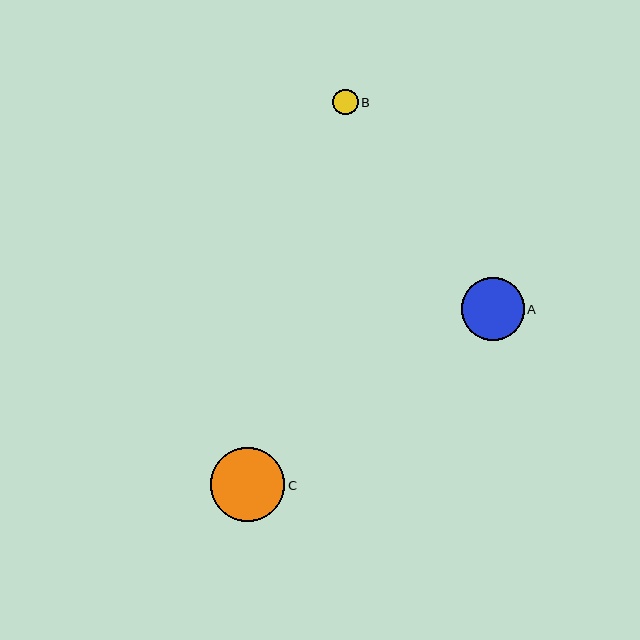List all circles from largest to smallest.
From largest to smallest: C, A, B.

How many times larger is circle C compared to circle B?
Circle C is approximately 2.9 times the size of circle B.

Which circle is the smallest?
Circle B is the smallest with a size of approximately 26 pixels.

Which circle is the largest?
Circle C is the largest with a size of approximately 74 pixels.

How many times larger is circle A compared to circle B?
Circle A is approximately 2.5 times the size of circle B.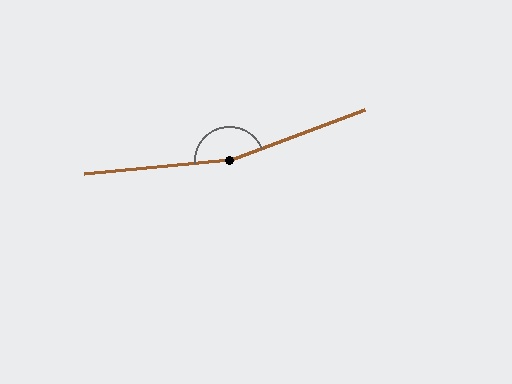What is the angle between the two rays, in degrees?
Approximately 165 degrees.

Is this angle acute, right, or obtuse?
It is obtuse.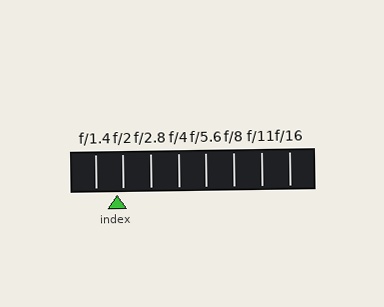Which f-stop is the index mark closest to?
The index mark is closest to f/2.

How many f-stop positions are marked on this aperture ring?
There are 8 f-stop positions marked.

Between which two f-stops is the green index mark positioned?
The index mark is between f/1.4 and f/2.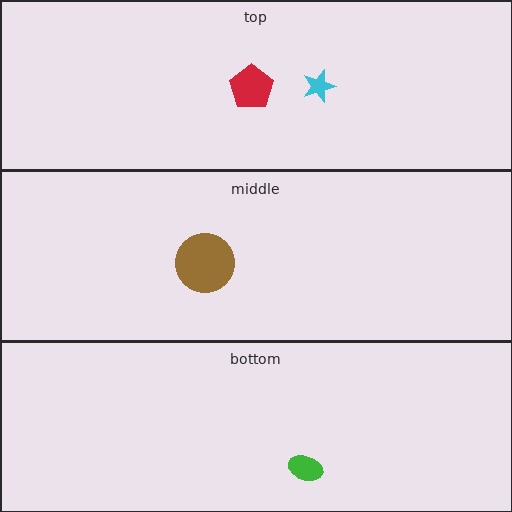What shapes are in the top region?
The red pentagon, the cyan star.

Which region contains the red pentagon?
The top region.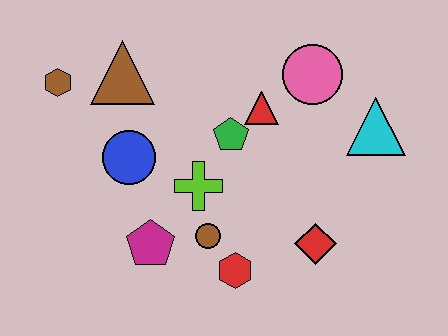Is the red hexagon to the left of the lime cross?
No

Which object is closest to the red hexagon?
The brown circle is closest to the red hexagon.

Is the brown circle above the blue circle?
No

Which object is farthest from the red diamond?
The brown hexagon is farthest from the red diamond.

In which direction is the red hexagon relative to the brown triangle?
The red hexagon is below the brown triangle.